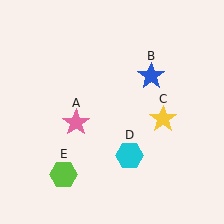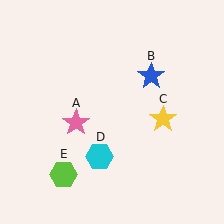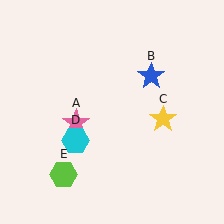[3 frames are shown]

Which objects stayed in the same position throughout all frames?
Pink star (object A) and blue star (object B) and yellow star (object C) and lime hexagon (object E) remained stationary.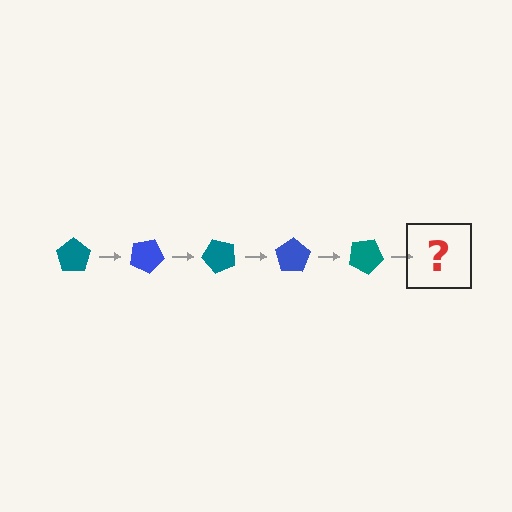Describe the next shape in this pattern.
It should be a blue pentagon, rotated 125 degrees from the start.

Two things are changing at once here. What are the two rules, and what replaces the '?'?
The two rules are that it rotates 25 degrees each step and the color cycles through teal and blue. The '?' should be a blue pentagon, rotated 125 degrees from the start.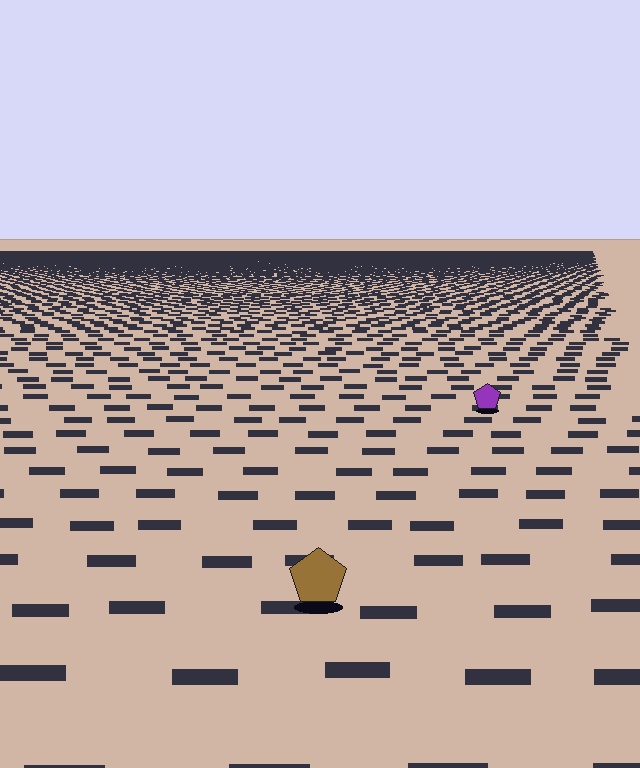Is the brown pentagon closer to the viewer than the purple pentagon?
Yes. The brown pentagon is closer — you can tell from the texture gradient: the ground texture is coarser near it.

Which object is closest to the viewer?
The brown pentagon is closest. The texture marks near it are larger and more spread out.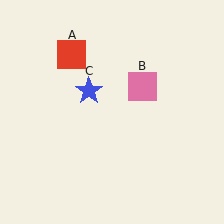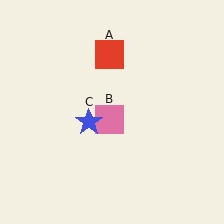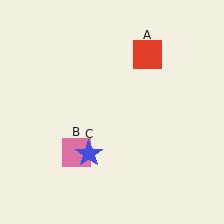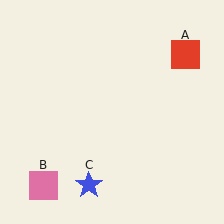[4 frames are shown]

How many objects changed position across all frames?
3 objects changed position: red square (object A), pink square (object B), blue star (object C).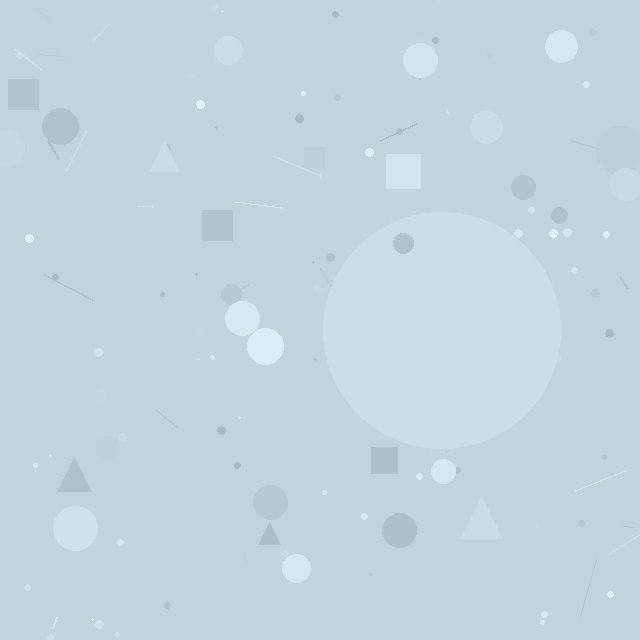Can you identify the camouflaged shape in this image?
The camouflaged shape is a circle.